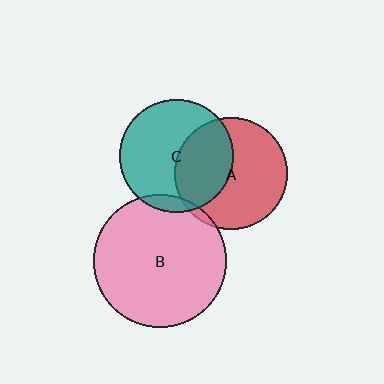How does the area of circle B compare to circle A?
Approximately 1.4 times.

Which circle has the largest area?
Circle B (pink).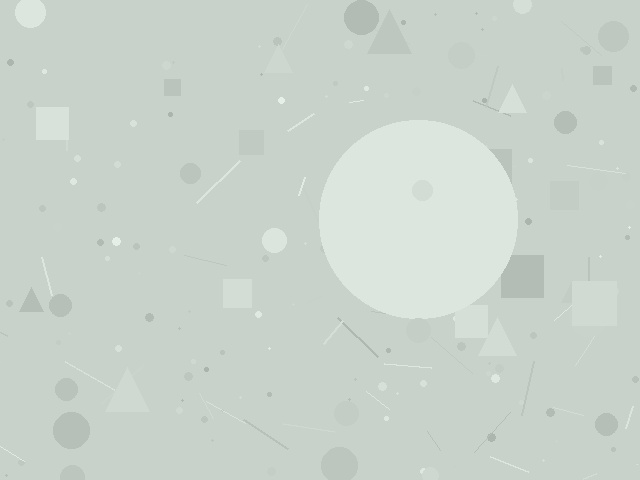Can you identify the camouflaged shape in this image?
The camouflaged shape is a circle.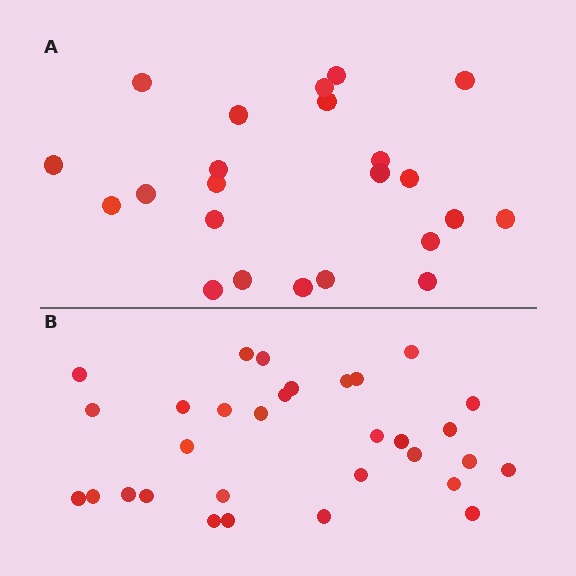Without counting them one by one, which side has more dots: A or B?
Region B (the bottom region) has more dots.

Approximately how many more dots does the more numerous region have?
Region B has roughly 8 or so more dots than region A.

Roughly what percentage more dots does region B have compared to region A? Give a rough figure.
About 35% more.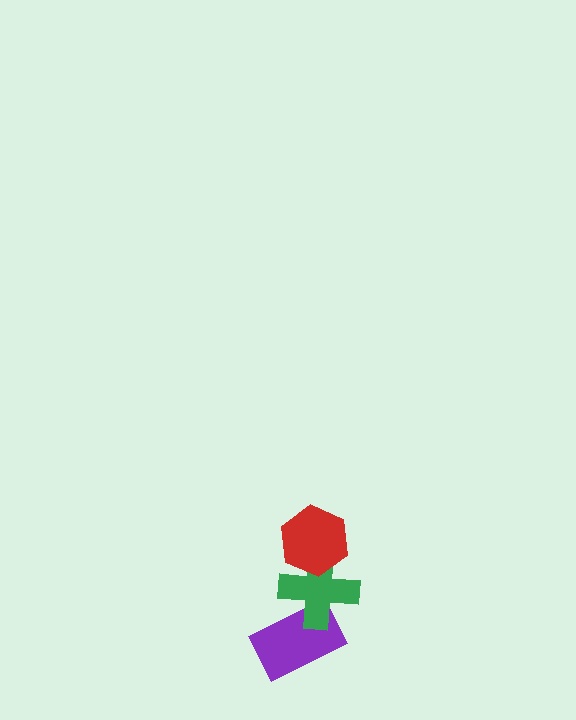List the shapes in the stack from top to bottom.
From top to bottom: the red hexagon, the green cross, the purple rectangle.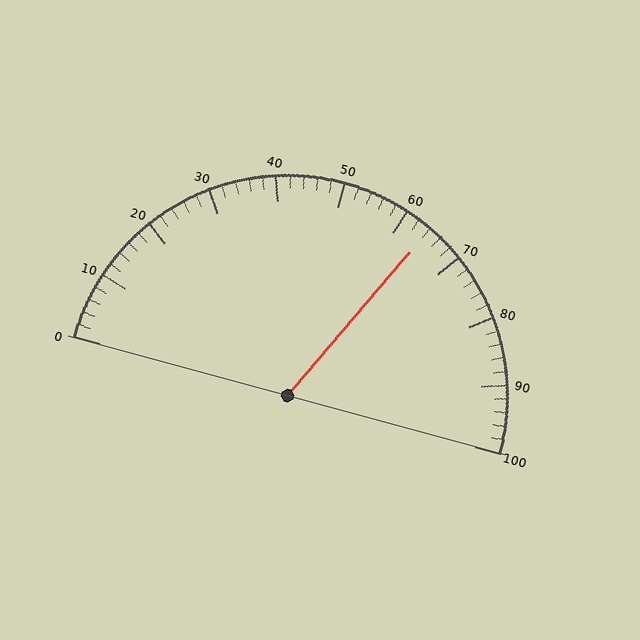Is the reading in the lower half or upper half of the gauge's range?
The reading is in the upper half of the range (0 to 100).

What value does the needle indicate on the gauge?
The needle indicates approximately 64.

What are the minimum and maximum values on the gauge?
The gauge ranges from 0 to 100.